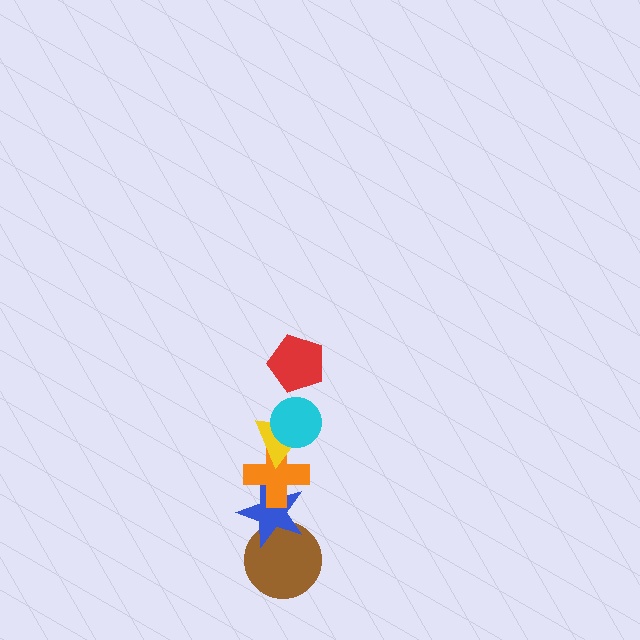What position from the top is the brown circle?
The brown circle is 6th from the top.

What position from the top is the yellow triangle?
The yellow triangle is 3rd from the top.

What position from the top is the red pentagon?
The red pentagon is 1st from the top.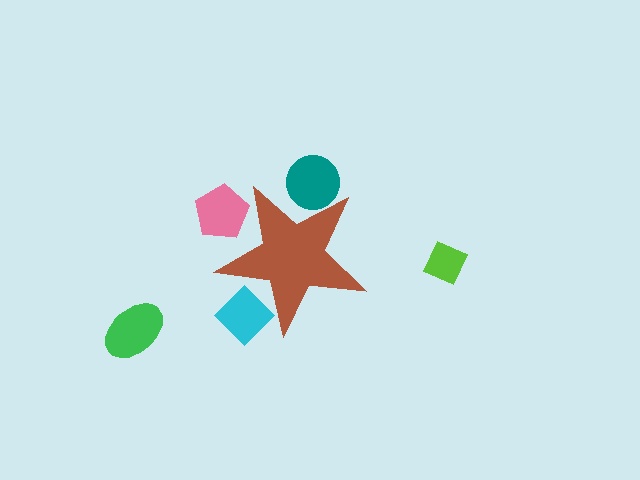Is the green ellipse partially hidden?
No, the green ellipse is fully visible.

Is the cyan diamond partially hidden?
Yes, the cyan diamond is partially hidden behind the brown star.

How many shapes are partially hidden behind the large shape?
3 shapes are partially hidden.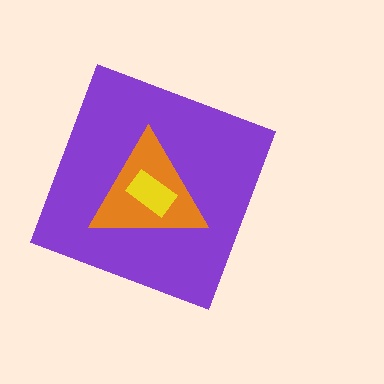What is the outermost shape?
The purple diamond.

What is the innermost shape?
The yellow rectangle.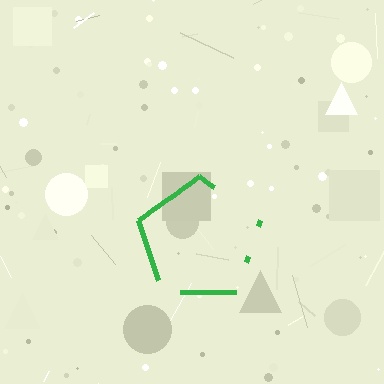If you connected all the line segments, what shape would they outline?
They would outline a pentagon.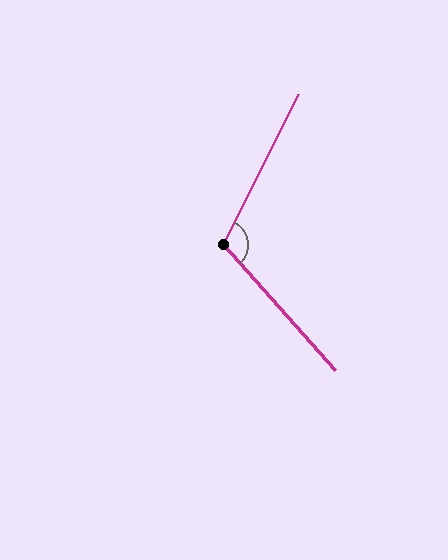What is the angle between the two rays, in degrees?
Approximately 112 degrees.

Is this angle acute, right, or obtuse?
It is obtuse.